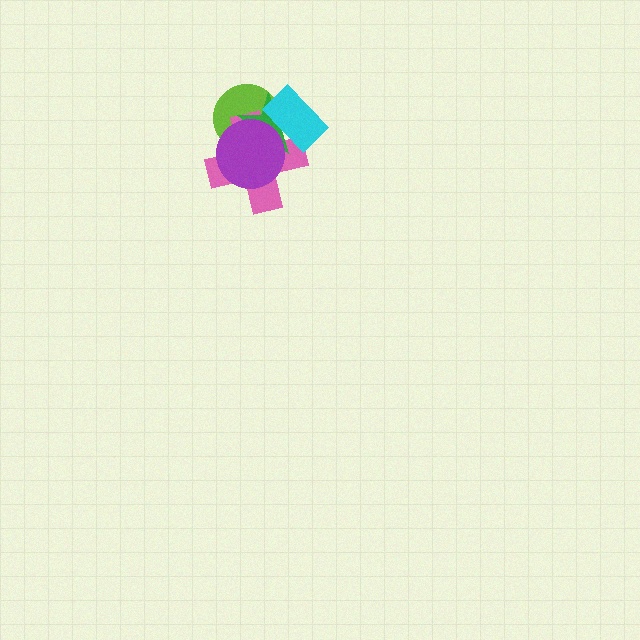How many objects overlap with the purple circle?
4 objects overlap with the purple circle.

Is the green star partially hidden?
Yes, it is partially covered by another shape.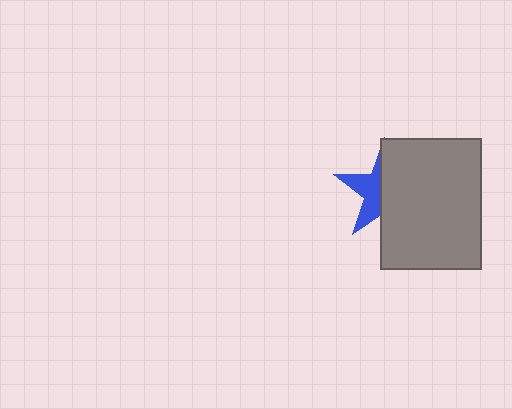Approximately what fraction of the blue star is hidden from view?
Roughly 60% of the blue star is hidden behind the gray rectangle.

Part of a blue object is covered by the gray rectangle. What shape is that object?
It is a star.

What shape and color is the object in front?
The object in front is a gray rectangle.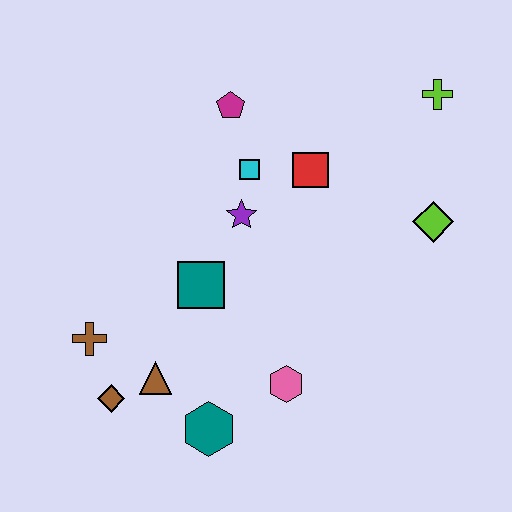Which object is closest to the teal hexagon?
The brown triangle is closest to the teal hexagon.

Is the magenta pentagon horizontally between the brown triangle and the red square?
Yes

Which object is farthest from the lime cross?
The brown diamond is farthest from the lime cross.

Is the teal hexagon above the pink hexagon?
No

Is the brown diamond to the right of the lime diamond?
No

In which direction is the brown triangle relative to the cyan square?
The brown triangle is below the cyan square.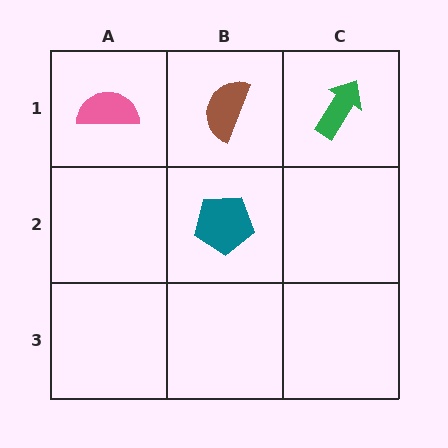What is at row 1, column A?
A pink semicircle.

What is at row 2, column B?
A teal pentagon.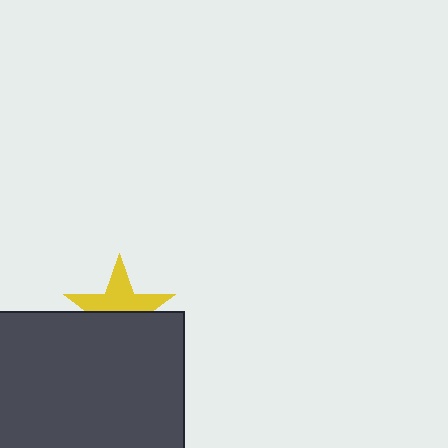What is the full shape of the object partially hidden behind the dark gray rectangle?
The partially hidden object is a yellow star.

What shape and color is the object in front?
The object in front is a dark gray rectangle.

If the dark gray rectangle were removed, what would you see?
You would see the complete yellow star.